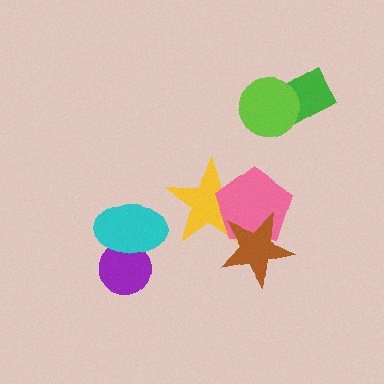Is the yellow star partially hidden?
Yes, it is partially covered by another shape.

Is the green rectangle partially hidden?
Yes, it is partially covered by another shape.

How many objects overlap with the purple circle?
1 object overlaps with the purple circle.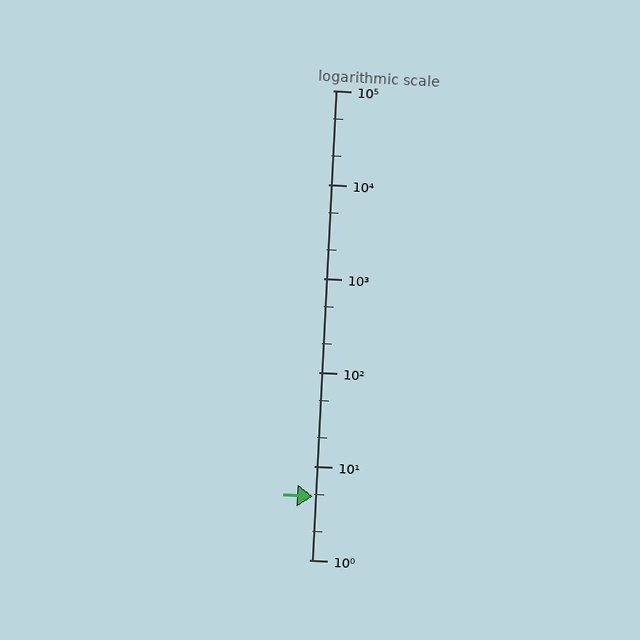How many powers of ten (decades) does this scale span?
The scale spans 5 decades, from 1 to 100000.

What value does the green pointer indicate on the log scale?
The pointer indicates approximately 4.7.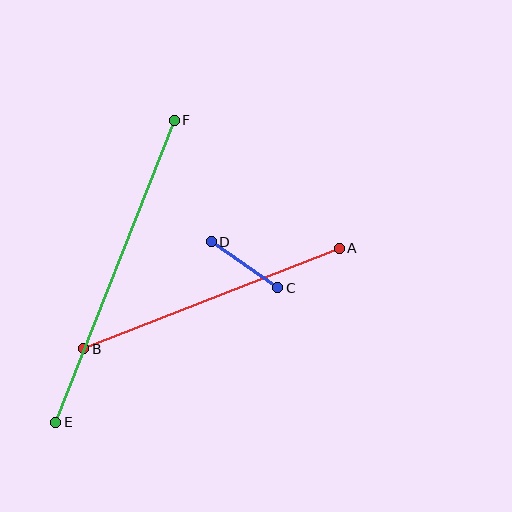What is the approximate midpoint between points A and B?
The midpoint is at approximately (212, 298) pixels.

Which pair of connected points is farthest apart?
Points E and F are farthest apart.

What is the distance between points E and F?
The distance is approximately 325 pixels.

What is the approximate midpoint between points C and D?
The midpoint is at approximately (245, 265) pixels.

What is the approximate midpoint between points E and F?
The midpoint is at approximately (115, 271) pixels.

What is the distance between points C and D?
The distance is approximately 81 pixels.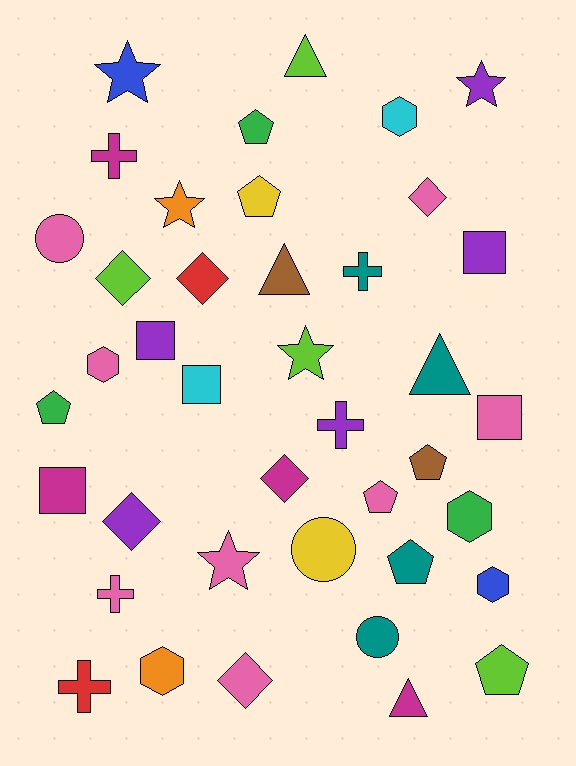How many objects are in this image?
There are 40 objects.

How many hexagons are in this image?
There are 5 hexagons.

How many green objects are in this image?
There are 3 green objects.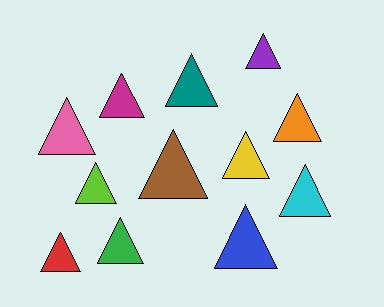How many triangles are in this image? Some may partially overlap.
There are 12 triangles.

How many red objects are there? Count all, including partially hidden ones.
There is 1 red object.